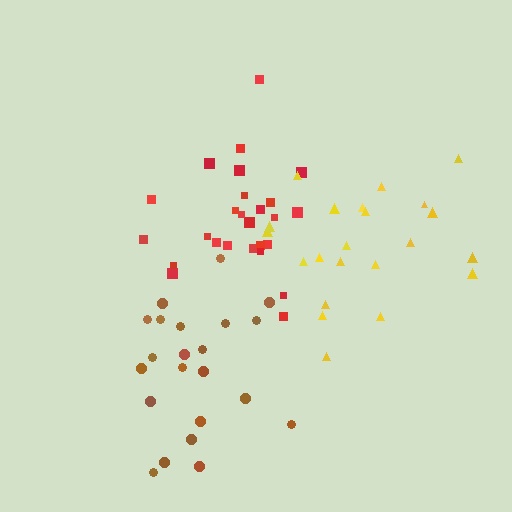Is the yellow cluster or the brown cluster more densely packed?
Brown.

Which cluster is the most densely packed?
Red.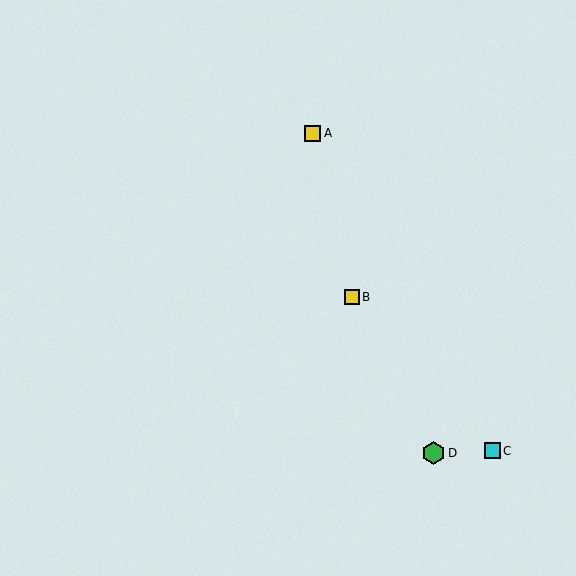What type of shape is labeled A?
Shape A is a yellow square.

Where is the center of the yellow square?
The center of the yellow square is at (313, 133).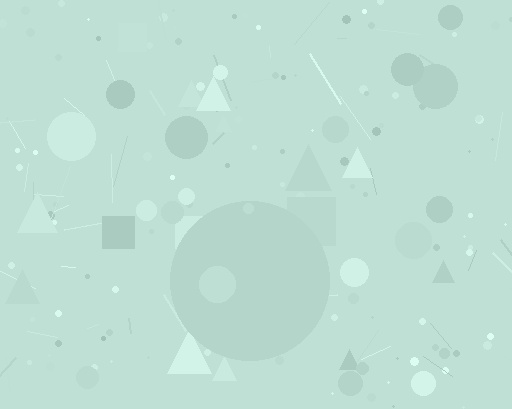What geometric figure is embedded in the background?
A circle is embedded in the background.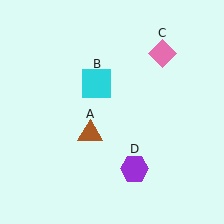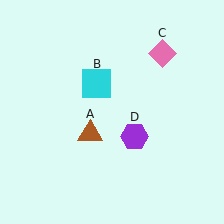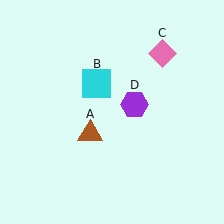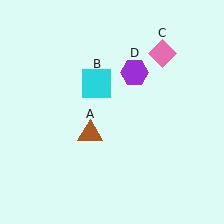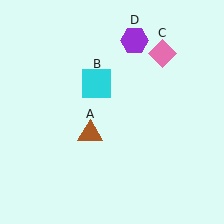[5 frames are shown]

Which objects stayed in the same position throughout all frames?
Brown triangle (object A) and cyan square (object B) and pink diamond (object C) remained stationary.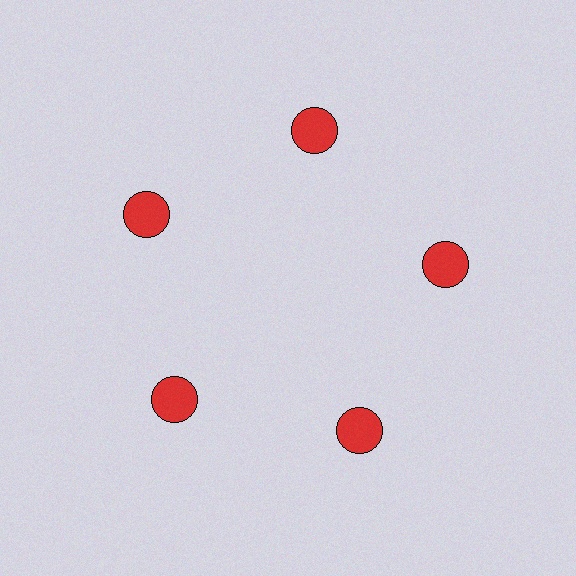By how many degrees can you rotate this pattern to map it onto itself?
The pattern maps onto itself every 72 degrees of rotation.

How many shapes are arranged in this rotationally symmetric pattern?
There are 5 shapes, arranged in 5 groups of 1.